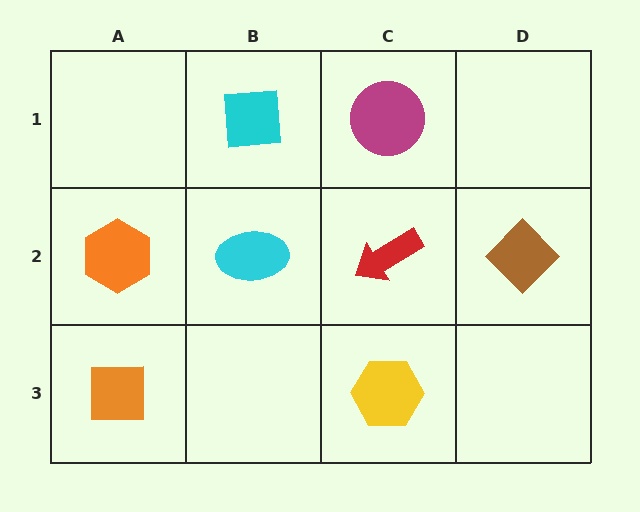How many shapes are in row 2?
4 shapes.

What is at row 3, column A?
An orange square.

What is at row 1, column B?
A cyan square.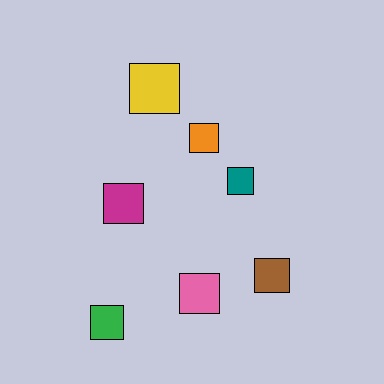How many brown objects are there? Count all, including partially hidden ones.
There is 1 brown object.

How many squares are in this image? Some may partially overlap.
There are 7 squares.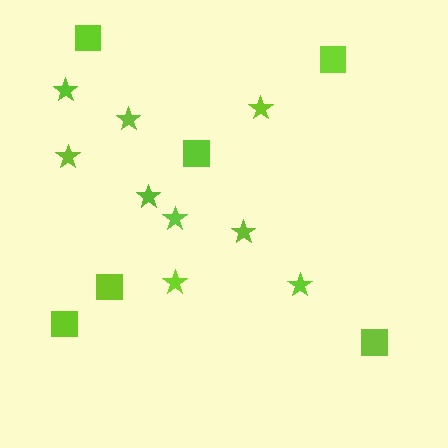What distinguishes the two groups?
There are 2 groups: one group of stars (9) and one group of squares (6).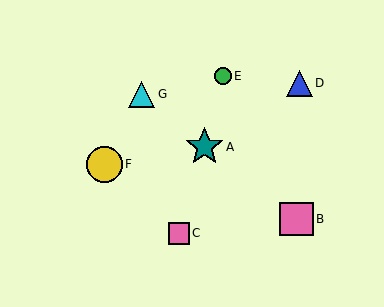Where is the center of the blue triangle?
The center of the blue triangle is at (300, 83).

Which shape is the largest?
The teal star (labeled A) is the largest.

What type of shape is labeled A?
Shape A is a teal star.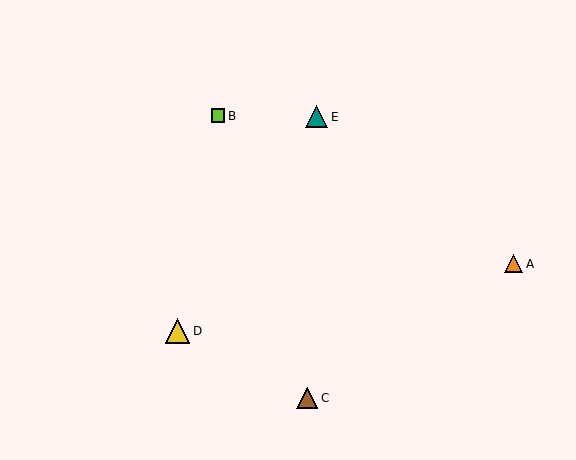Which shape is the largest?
The yellow triangle (labeled D) is the largest.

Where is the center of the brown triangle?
The center of the brown triangle is at (307, 398).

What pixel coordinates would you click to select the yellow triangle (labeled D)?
Click at (178, 331) to select the yellow triangle D.